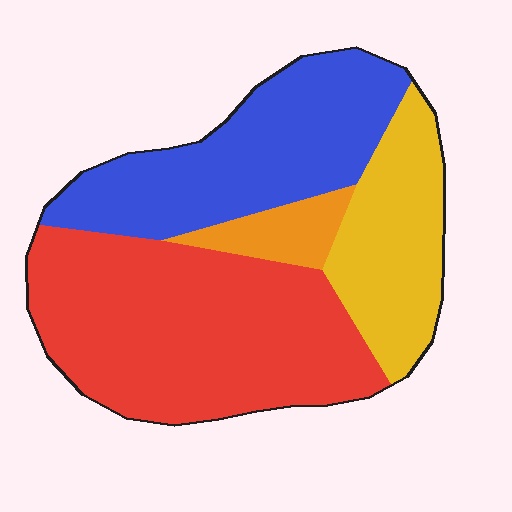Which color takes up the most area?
Red, at roughly 45%.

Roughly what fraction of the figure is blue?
Blue covers 30% of the figure.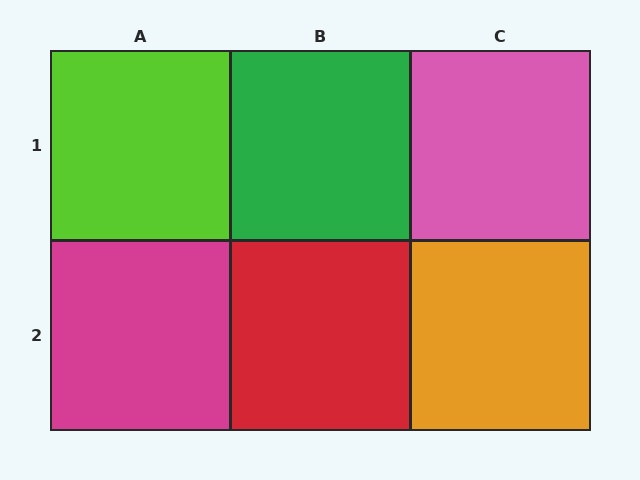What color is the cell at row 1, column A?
Lime.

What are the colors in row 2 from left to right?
Magenta, red, orange.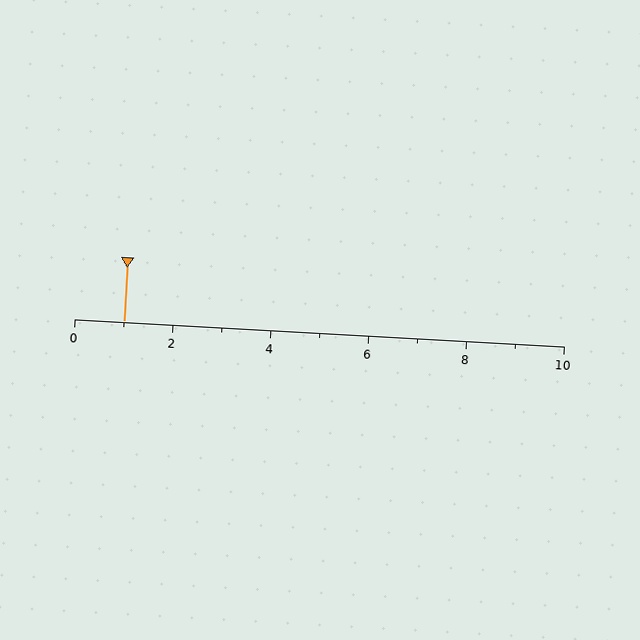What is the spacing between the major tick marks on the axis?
The major ticks are spaced 2 apart.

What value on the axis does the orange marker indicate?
The marker indicates approximately 1.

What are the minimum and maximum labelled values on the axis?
The axis runs from 0 to 10.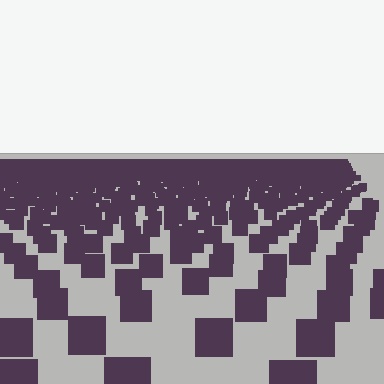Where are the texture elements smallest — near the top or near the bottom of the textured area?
Near the top.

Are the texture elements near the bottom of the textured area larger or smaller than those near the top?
Larger. Near the bottom, elements are closer to the viewer and appear at a bigger on-screen size.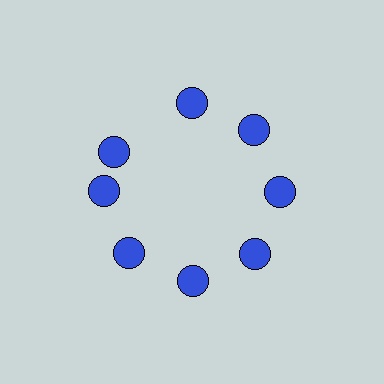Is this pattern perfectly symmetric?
No. The 8 blue circles are arranged in a ring, but one element near the 10 o'clock position is rotated out of alignment along the ring, breaking the 8-fold rotational symmetry.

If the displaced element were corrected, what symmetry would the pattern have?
It would have 8-fold rotational symmetry — the pattern would map onto itself every 45 degrees.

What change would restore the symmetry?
The symmetry would be restored by rotating it back into even spacing with its neighbors so that all 8 circles sit at equal angles and equal distance from the center.